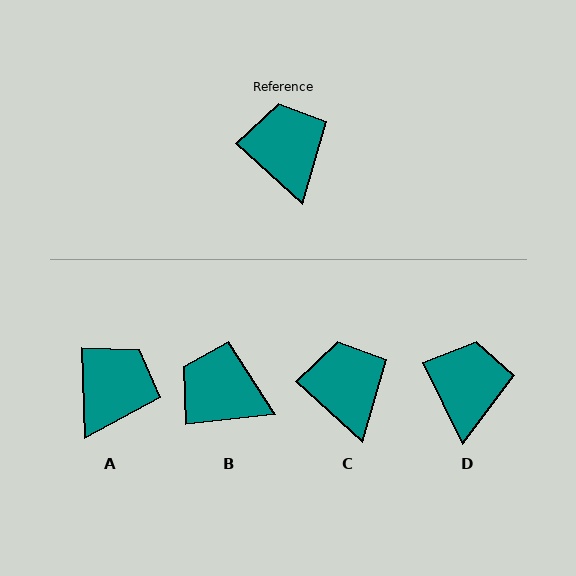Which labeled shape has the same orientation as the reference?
C.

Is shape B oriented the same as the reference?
No, it is off by about 49 degrees.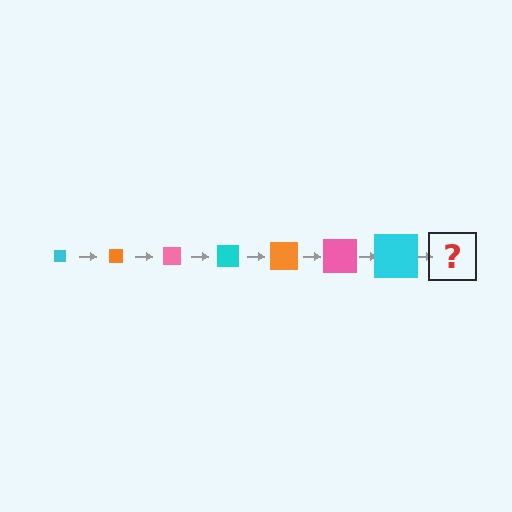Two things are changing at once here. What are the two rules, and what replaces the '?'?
The two rules are that the square grows larger each step and the color cycles through cyan, orange, and pink. The '?' should be an orange square, larger than the previous one.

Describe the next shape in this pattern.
It should be an orange square, larger than the previous one.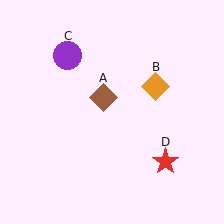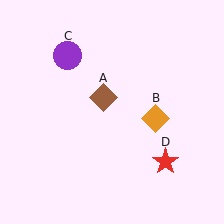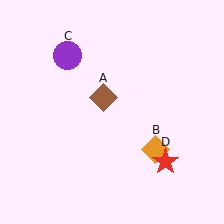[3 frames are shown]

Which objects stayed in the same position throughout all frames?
Brown diamond (object A) and purple circle (object C) and red star (object D) remained stationary.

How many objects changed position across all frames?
1 object changed position: orange diamond (object B).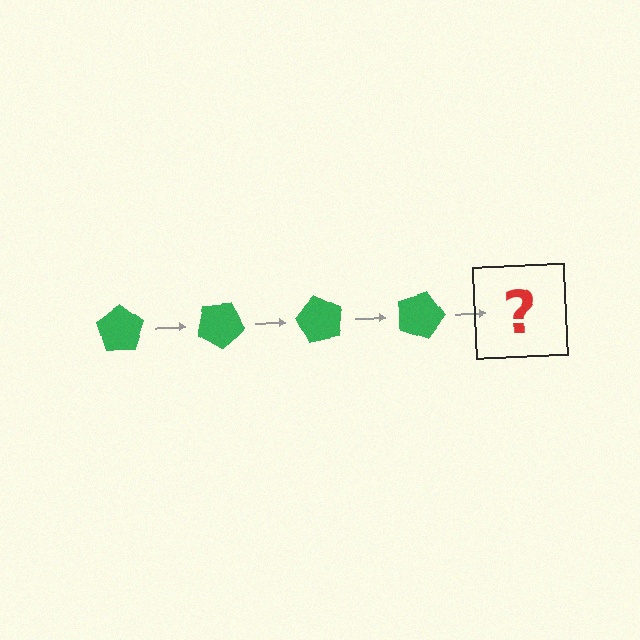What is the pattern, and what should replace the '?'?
The pattern is that the pentagon rotates 30 degrees each step. The '?' should be a green pentagon rotated 120 degrees.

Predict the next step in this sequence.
The next step is a green pentagon rotated 120 degrees.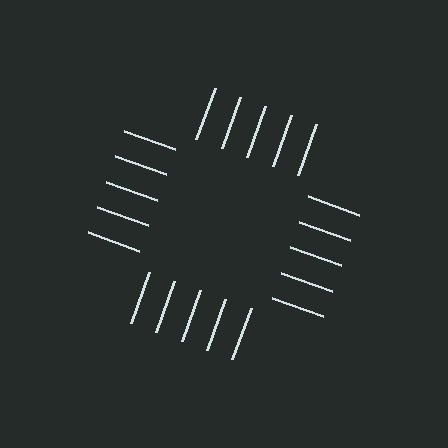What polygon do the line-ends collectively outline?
An illusory square — the line segments terminate on its edges but no continuous stroke is drawn.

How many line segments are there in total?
20 — 5 along each of the 4 edges.